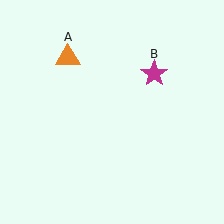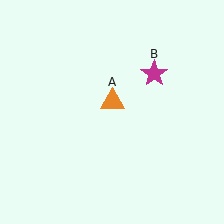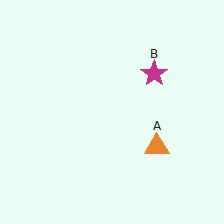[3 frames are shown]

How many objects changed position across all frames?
1 object changed position: orange triangle (object A).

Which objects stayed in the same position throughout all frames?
Magenta star (object B) remained stationary.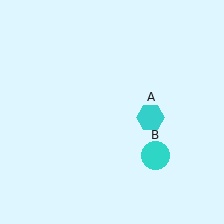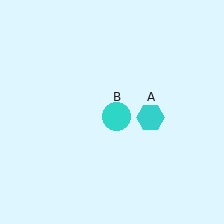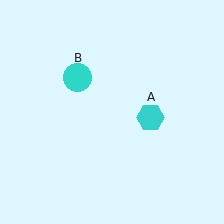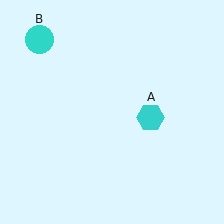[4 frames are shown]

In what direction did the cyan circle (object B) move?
The cyan circle (object B) moved up and to the left.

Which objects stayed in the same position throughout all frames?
Cyan hexagon (object A) remained stationary.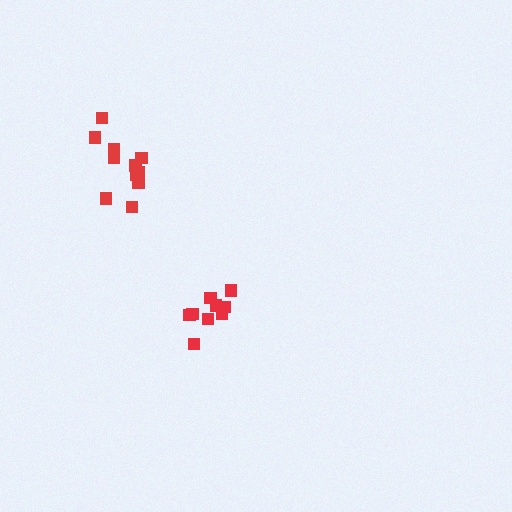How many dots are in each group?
Group 1: 9 dots, Group 2: 11 dots (20 total).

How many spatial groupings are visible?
There are 2 spatial groupings.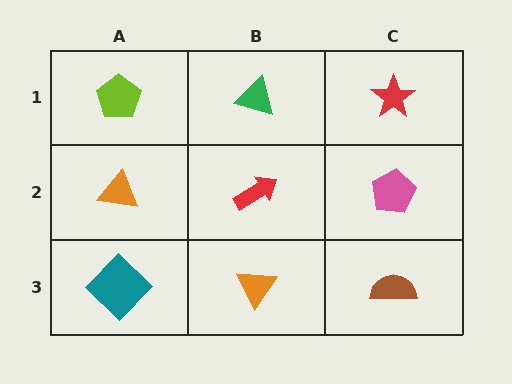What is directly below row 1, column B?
A red arrow.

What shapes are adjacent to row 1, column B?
A red arrow (row 2, column B), a lime pentagon (row 1, column A), a red star (row 1, column C).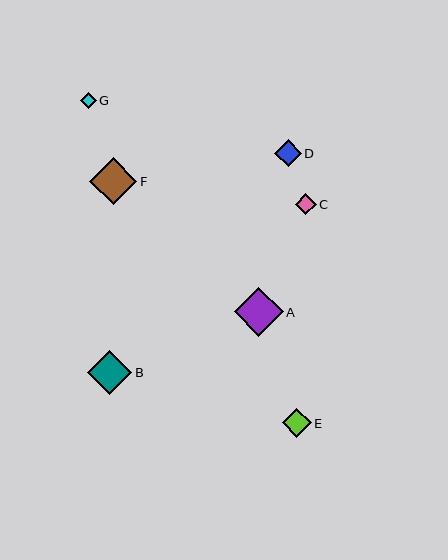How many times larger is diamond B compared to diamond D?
Diamond B is approximately 1.7 times the size of diamond D.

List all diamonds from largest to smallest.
From largest to smallest: A, F, B, E, D, C, G.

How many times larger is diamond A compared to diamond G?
Diamond A is approximately 3.2 times the size of diamond G.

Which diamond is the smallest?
Diamond G is the smallest with a size of approximately 15 pixels.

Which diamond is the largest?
Diamond A is the largest with a size of approximately 49 pixels.